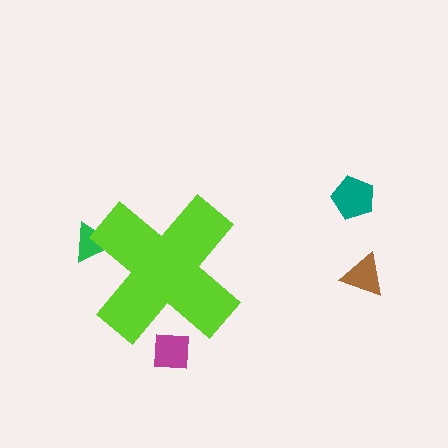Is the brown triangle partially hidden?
No, the brown triangle is fully visible.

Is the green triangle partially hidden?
Yes, the green triangle is partially hidden behind the lime cross.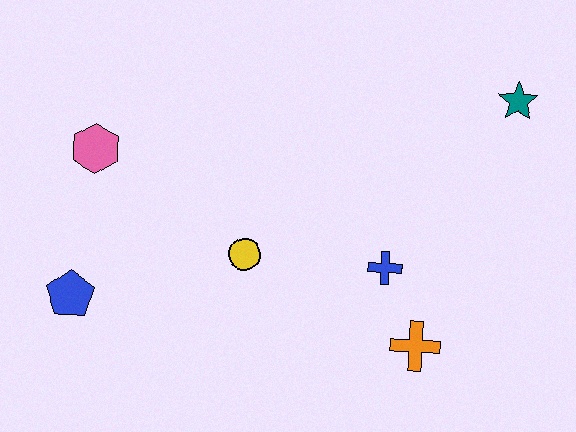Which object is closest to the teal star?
The blue cross is closest to the teal star.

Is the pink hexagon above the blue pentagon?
Yes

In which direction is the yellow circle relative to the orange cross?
The yellow circle is to the left of the orange cross.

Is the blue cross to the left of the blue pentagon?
No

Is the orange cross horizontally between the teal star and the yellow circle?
Yes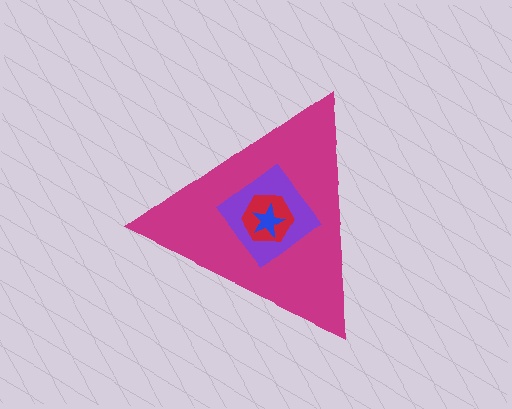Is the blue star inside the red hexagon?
Yes.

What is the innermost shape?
The blue star.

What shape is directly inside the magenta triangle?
The purple diamond.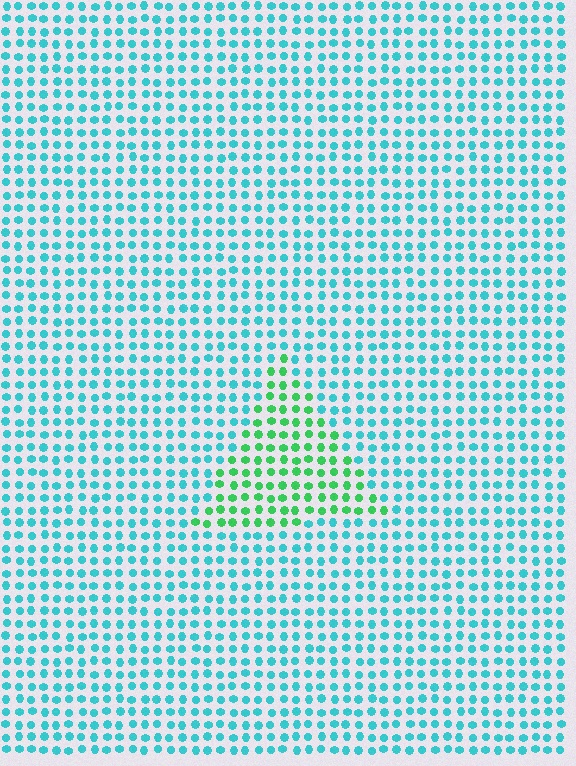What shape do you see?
I see a triangle.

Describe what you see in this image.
The image is filled with small cyan elements in a uniform arrangement. A triangle-shaped region is visible where the elements are tinted to a slightly different hue, forming a subtle color boundary.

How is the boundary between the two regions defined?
The boundary is defined purely by a slight shift in hue (about 47 degrees). Spacing, size, and orientation are identical on both sides.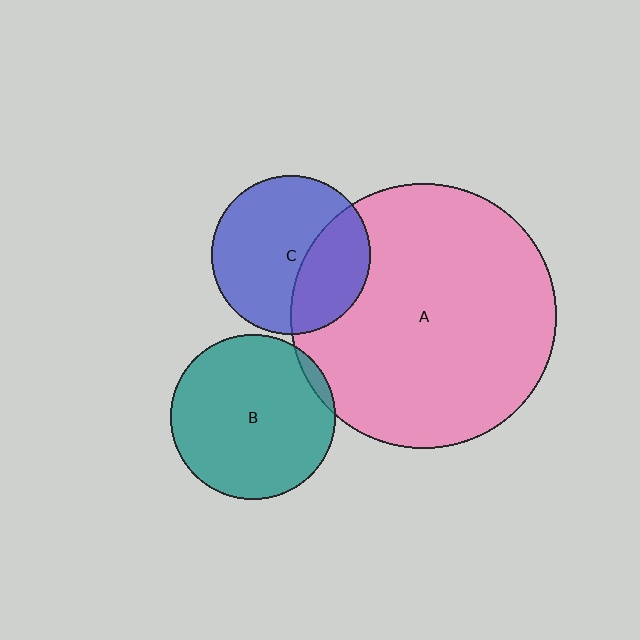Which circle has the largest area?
Circle A (pink).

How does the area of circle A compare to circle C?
Approximately 2.8 times.